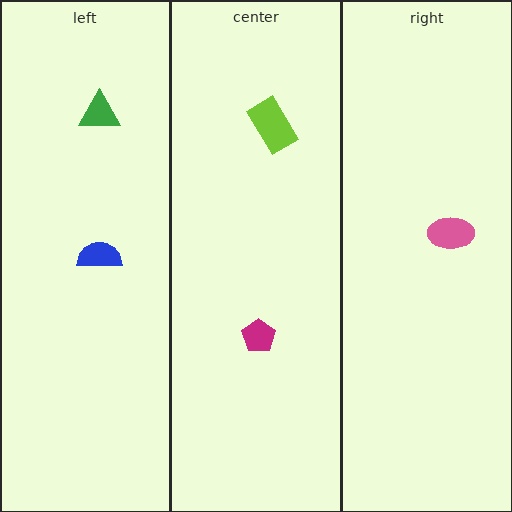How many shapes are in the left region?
2.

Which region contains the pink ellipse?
The right region.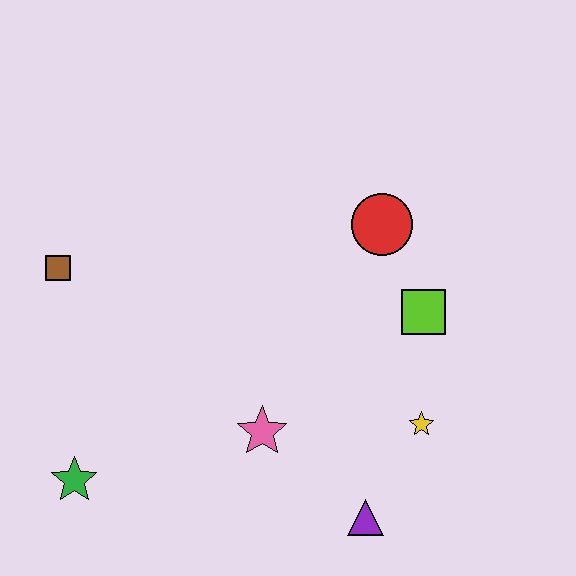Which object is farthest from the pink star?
The brown square is farthest from the pink star.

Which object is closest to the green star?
The pink star is closest to the green star.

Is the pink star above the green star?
Yes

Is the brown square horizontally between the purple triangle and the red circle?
No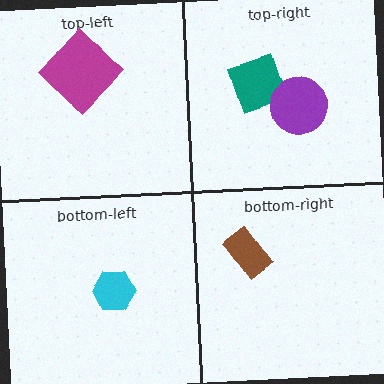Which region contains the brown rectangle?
The bottom-right region.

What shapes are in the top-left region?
The magenta diamond.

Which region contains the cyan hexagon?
The bottom-left region.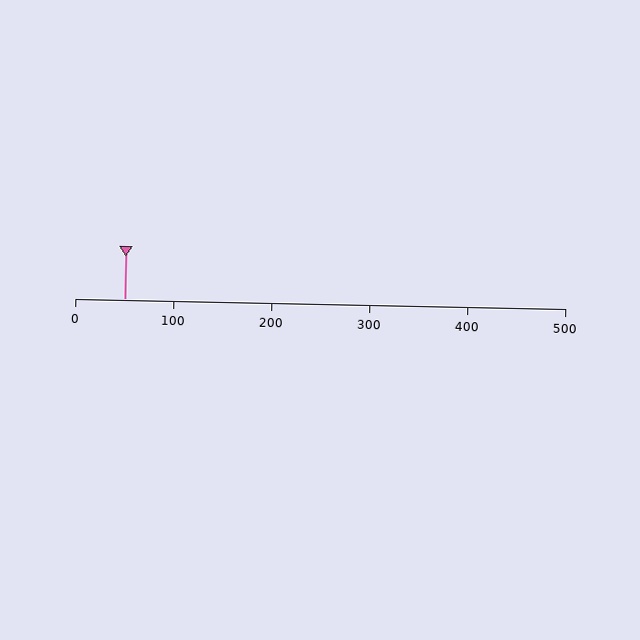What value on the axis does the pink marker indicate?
The marker indicates approximately 50.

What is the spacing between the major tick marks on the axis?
The major ticks are spaced 100 apart.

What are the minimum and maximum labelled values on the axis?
The axis runs from 0 to 500.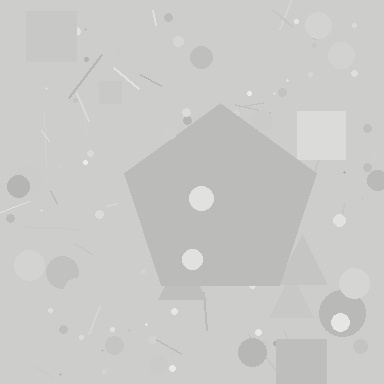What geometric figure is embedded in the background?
A pentagon is embedded in the background.